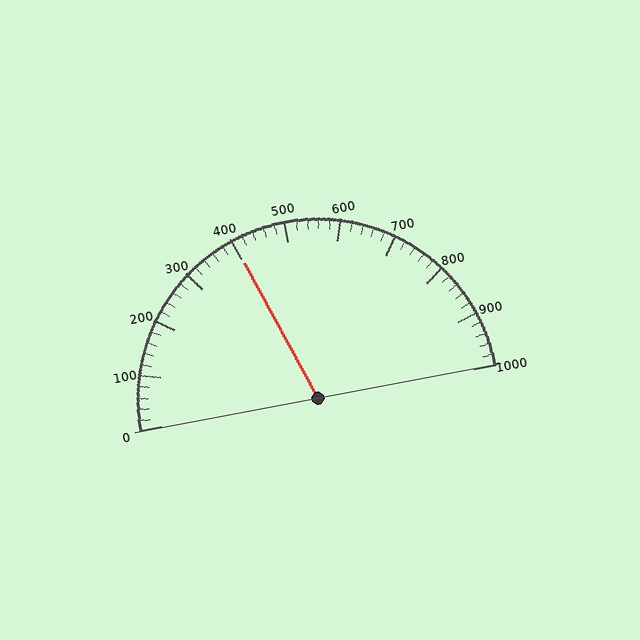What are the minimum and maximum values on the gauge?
The gauge ranges from 0 to 1000.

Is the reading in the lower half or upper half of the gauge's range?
The reading is in the lower half of the range (0 to 1000).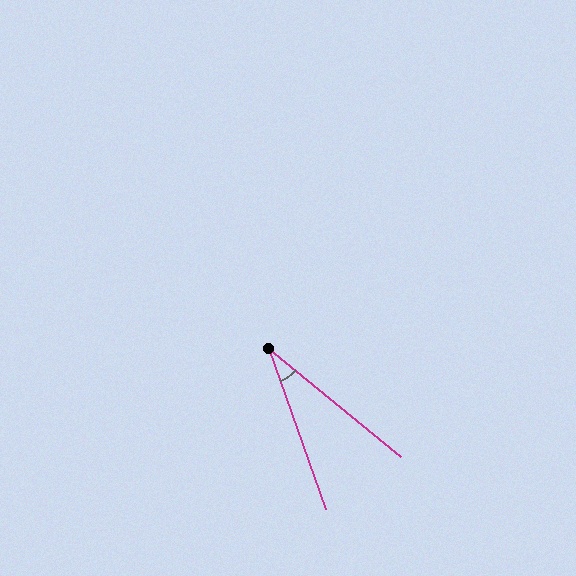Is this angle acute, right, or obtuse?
It is acute.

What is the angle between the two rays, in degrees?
Approximately 31 degrees.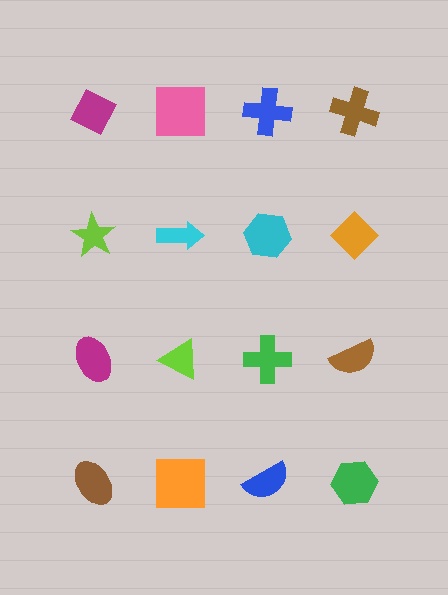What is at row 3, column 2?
A lime triangle.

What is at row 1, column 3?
A blue cross.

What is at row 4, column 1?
A brown ellipse.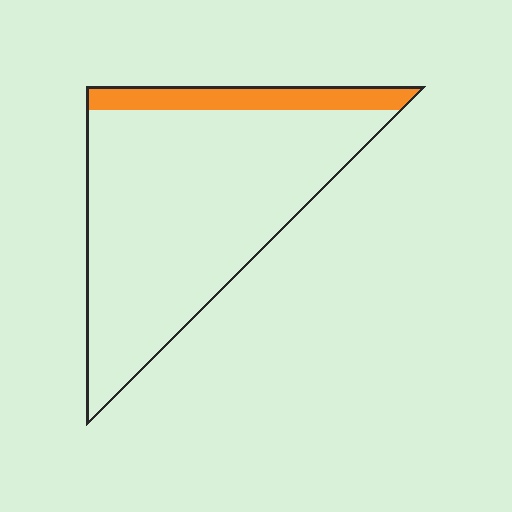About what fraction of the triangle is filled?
About one eighth (1/8).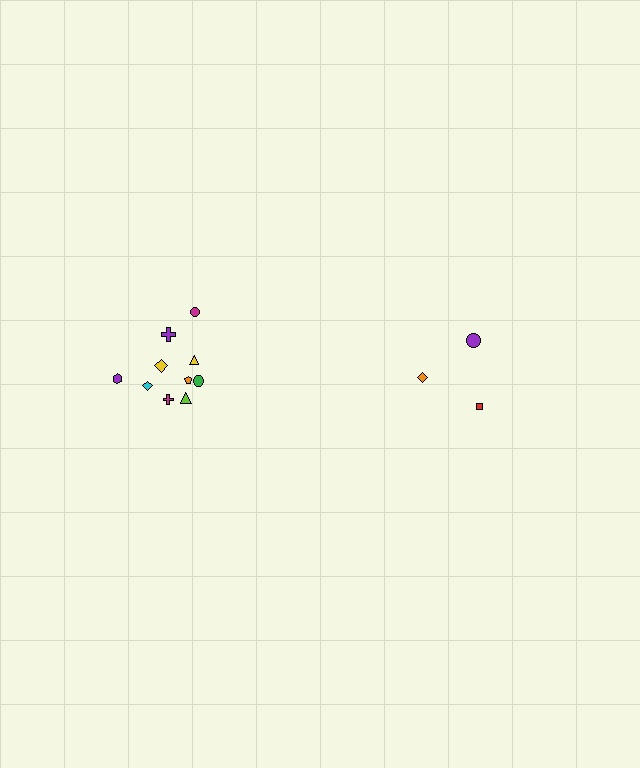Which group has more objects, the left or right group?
The left group.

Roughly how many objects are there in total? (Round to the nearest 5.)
Roughly 15 objects in total.